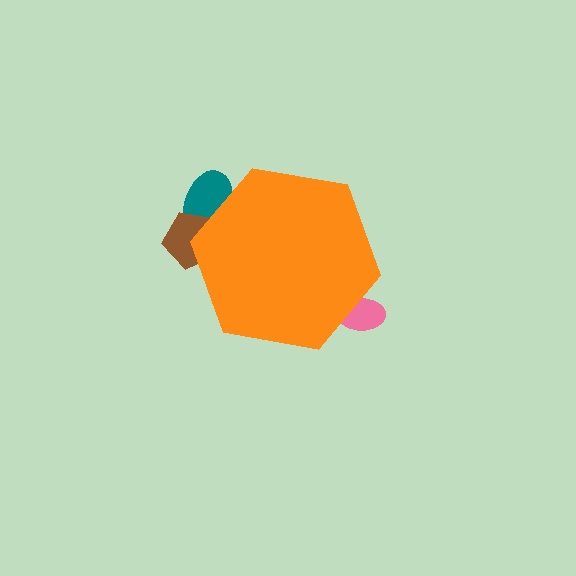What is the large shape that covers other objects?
An orange hexagon.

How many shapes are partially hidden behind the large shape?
3 shapes are partially hidden.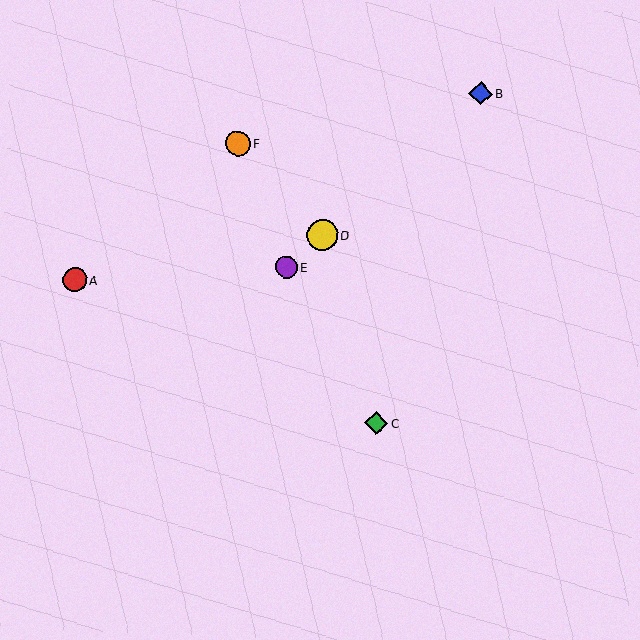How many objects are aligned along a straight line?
3 objects (B, D, E) are aligned along a straight line.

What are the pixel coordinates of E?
Object E is at (286, 267).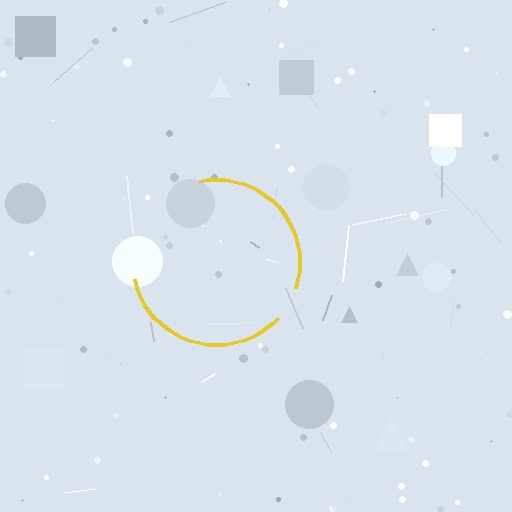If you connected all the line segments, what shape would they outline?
They would outline a circle.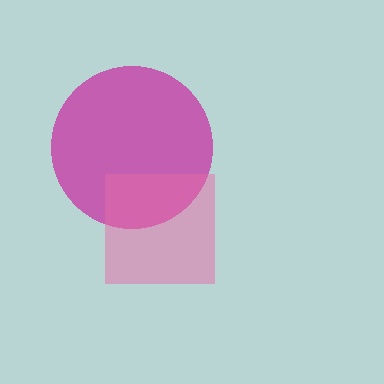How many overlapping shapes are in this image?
There are 2 overlapping shapes in the image.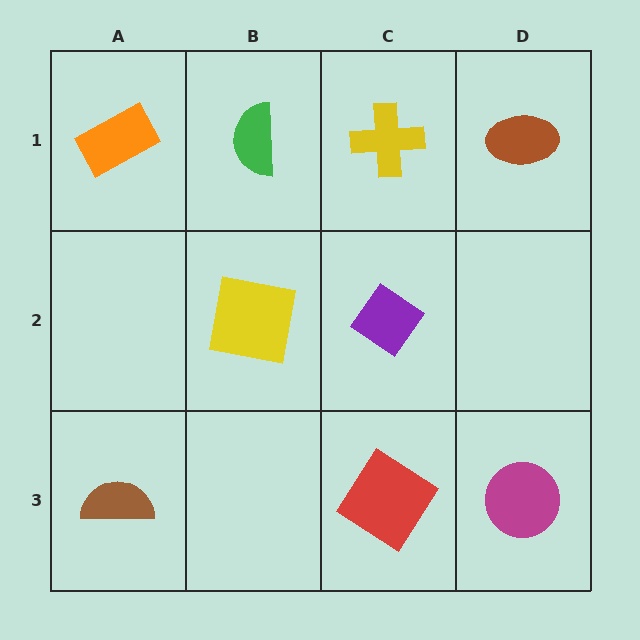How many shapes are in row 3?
3 shapes.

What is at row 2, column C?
A purple diamond.